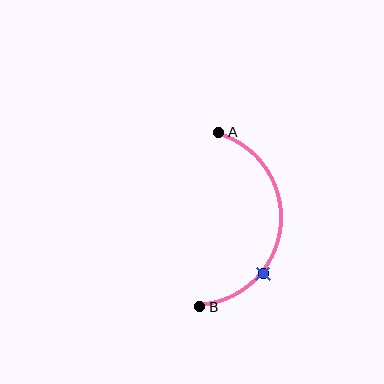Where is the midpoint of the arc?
The arc midpoint is the point on the curve farthest from the straight line joining A and B. It sits to the right of that line.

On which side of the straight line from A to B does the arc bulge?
The arc bulges to the right of the straight line connecting A and B.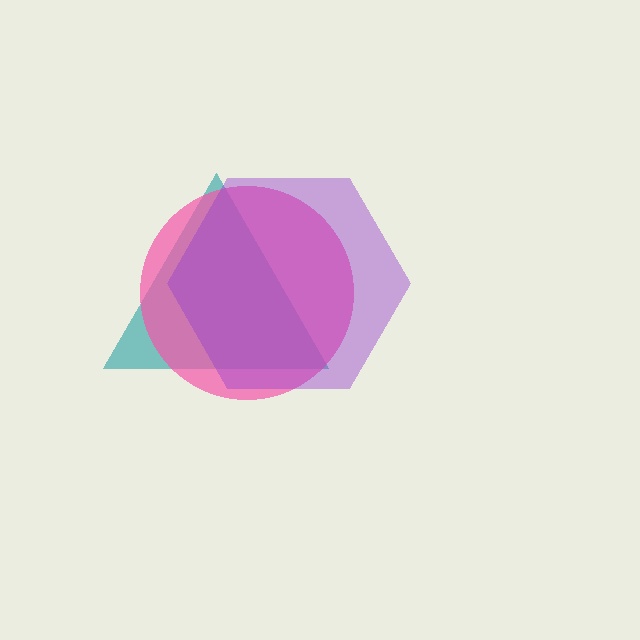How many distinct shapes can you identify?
There are 3 distinct shapes: a teal triangle, a pink circle, a purple hexagon.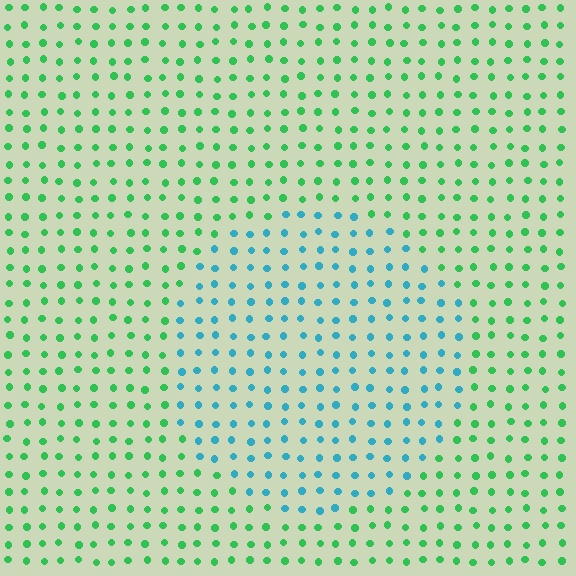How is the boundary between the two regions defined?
The boundary is defined purely by a slight shift in hue (about 55 degrees). Spacing, size, and orientation are identical on both sides.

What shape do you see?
I see a circle.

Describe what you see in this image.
The image is filled with small green elements in a uniform arrangement. A circle-shaped region is visible where the elements are tinted to a slightly different hue, forming a subtle color boundary.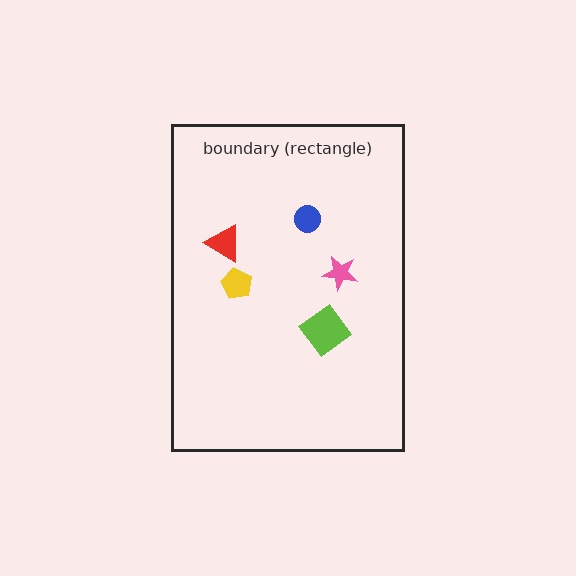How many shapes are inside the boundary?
5 inside, 0 outside.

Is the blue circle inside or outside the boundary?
Inside.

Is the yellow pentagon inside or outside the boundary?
Inside.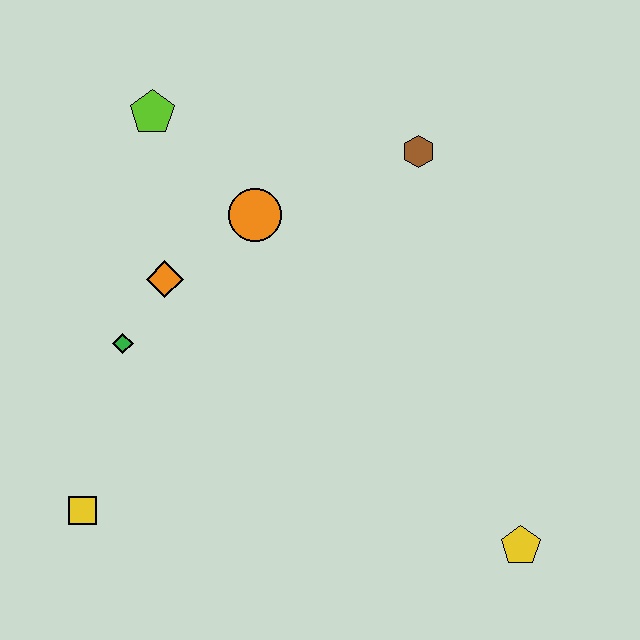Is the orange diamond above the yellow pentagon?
Yes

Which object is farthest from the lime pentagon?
The yellow pentagon is farthest from the lime pentagon.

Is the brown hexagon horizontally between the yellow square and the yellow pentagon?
Yes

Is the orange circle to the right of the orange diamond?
Yes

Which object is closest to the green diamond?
The orange diamond is closest to the green diamond.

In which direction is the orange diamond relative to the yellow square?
The orange diamond is above the yellow square.